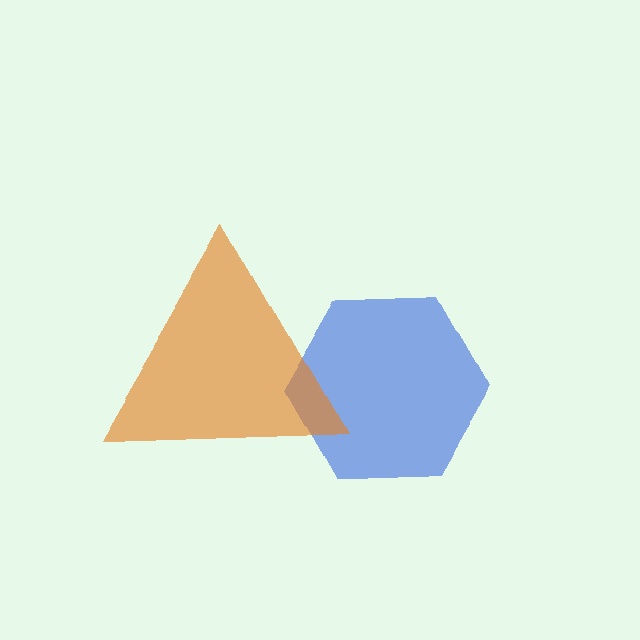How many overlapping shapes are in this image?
There are 2 overlapping shapes in the image.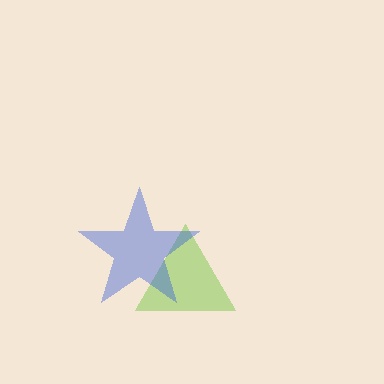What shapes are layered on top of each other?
The layered shapes are: a lime triangle, a blue star.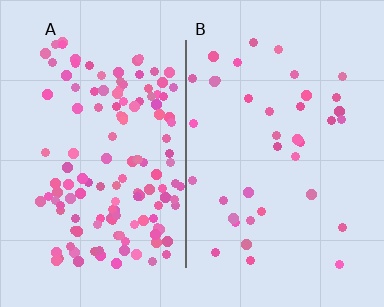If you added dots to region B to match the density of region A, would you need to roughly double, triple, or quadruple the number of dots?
Approximately quadruple.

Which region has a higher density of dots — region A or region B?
A (the left).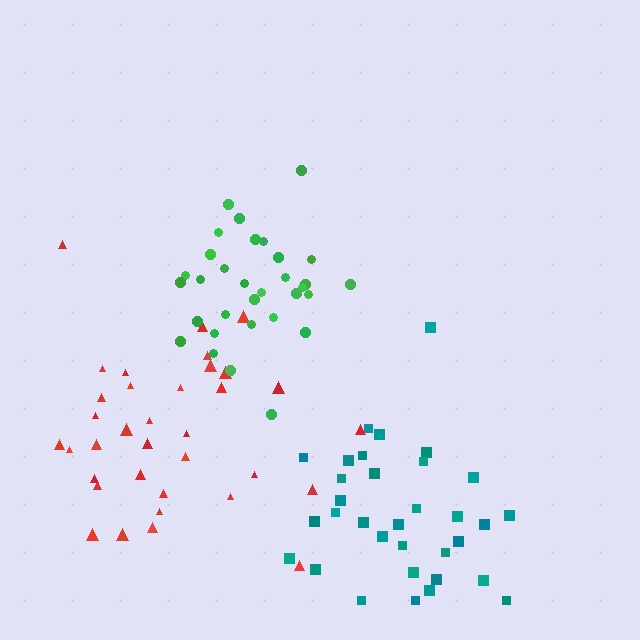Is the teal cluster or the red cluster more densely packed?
Teal.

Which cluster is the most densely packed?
Green.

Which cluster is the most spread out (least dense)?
Red.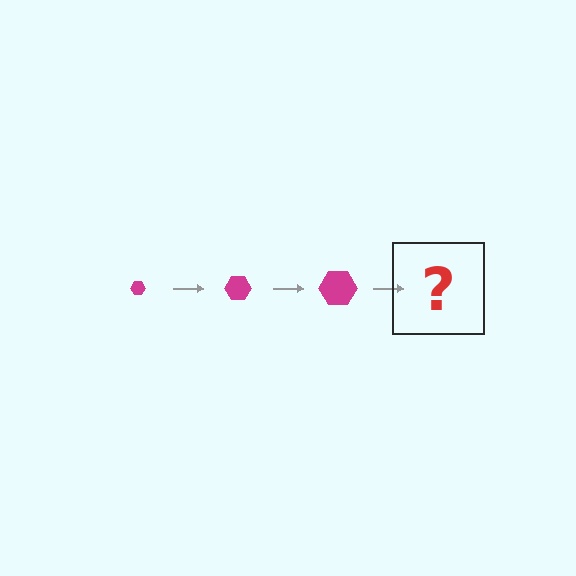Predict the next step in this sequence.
The next step is a magenta hexagon, larger than the previous one.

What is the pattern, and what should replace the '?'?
The pattern is that the hexagon gets progressively larger each step. The '?' should be a magenta hexagon, larger than the previous one.